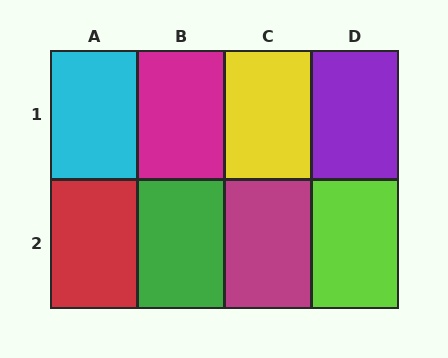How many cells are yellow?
1 cell is yellow.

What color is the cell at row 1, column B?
Magenta.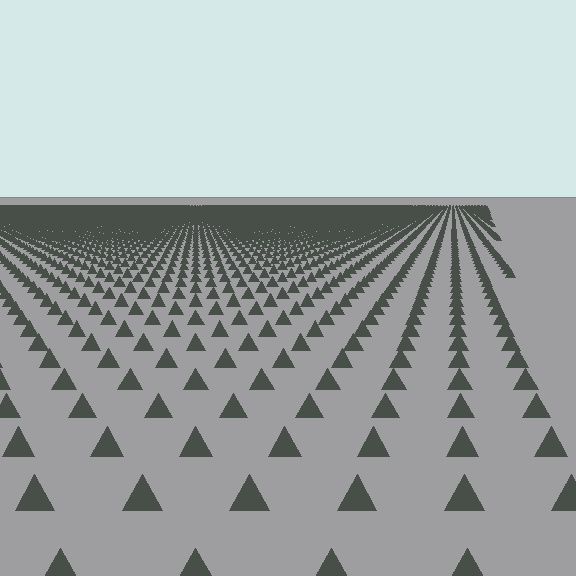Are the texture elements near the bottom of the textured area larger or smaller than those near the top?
Larger. Near the bottom, elements are closer to the viewer and appear at a bigger on-screen size.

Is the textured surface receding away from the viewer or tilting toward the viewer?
The surface is receding away from the viewer. Texture elements get smaller and denser toward the top.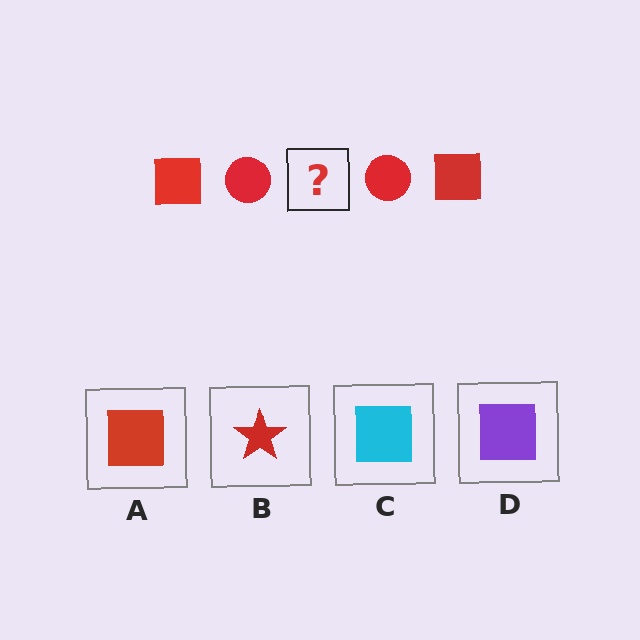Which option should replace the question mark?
Option A.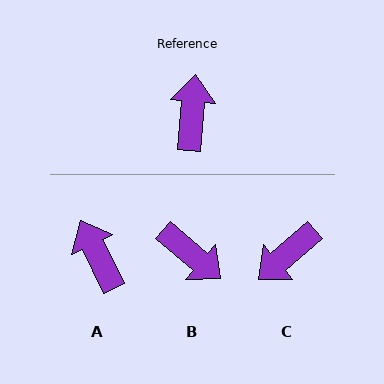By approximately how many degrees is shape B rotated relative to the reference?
Approximately 126 degrees clockwise.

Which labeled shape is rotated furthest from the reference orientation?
C, about 135 degrees away.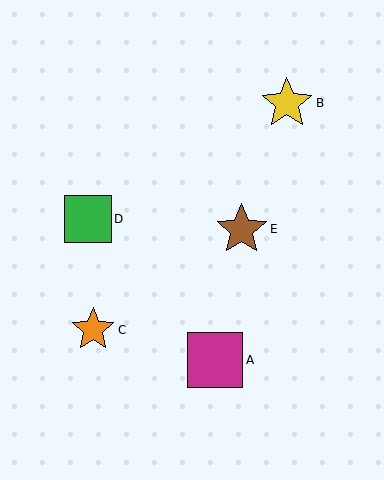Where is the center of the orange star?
The center of the orange star is at (93, 330).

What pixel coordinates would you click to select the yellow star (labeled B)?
Click at (287, 103) to select the yellow star B.